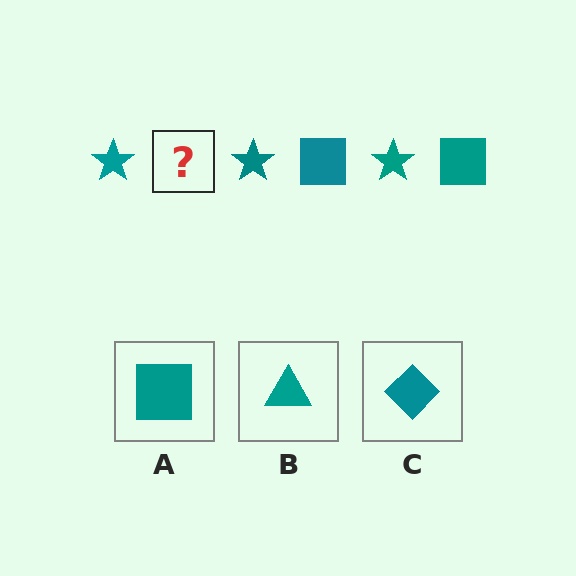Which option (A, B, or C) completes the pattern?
A.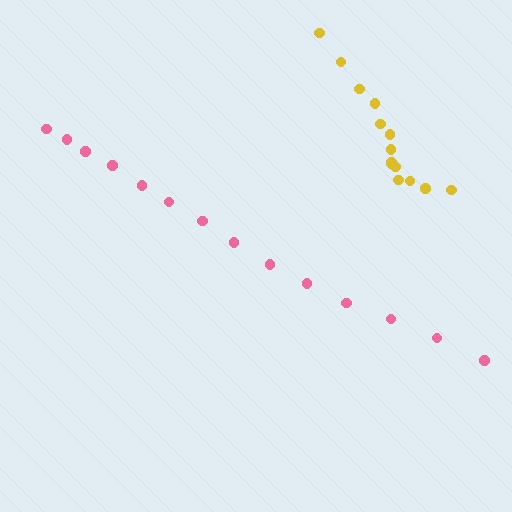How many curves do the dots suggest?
There are 2 distinct paths.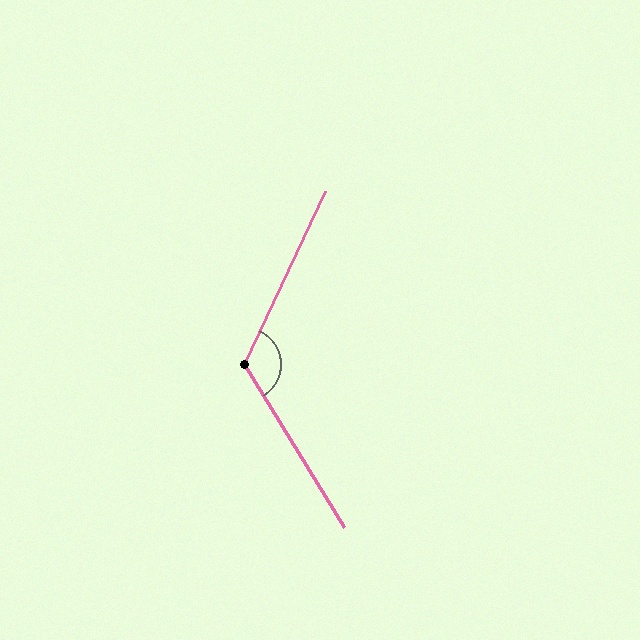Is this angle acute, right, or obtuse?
It is obtuse.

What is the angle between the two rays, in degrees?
Approximately 124 degrees.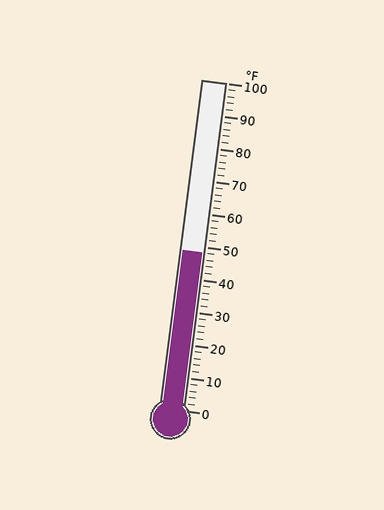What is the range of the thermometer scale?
The thermometer scale ranges from 0°F to 100°F.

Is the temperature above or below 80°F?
The temperature is below 80°F.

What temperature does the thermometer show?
The thermometer shows approximately 48°F.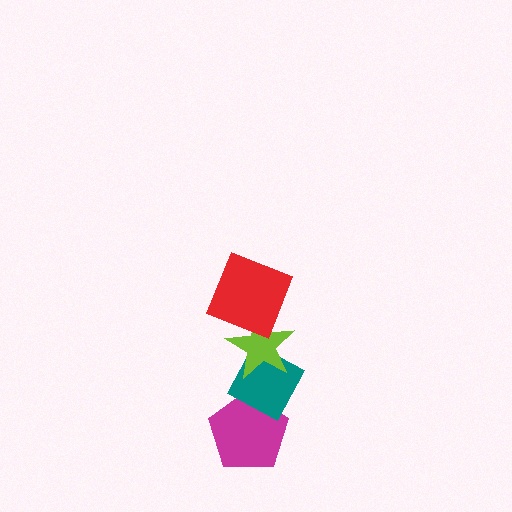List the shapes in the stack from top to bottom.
From top to bottom: the red square, the lime star, the teal diamond, the magenta pentagon.